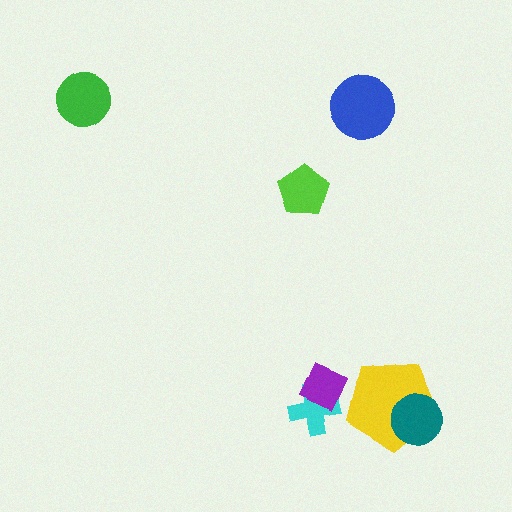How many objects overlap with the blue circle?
0 objects overlap with the blue circle.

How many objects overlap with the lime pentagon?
0 objects overlap with the lime pentagon.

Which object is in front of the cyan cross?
The purple diamond is in front of the cyan cross.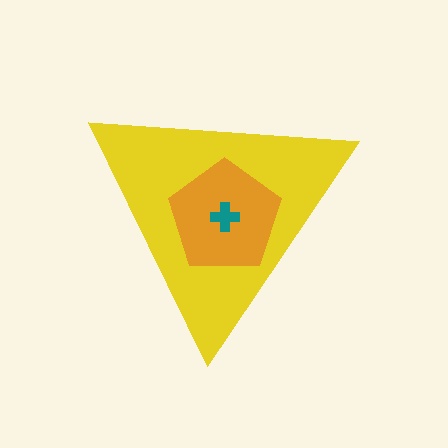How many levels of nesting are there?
3.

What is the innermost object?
The teal cross.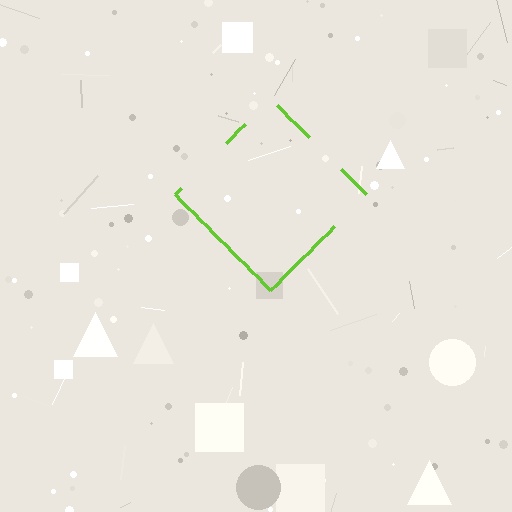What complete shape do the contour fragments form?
The contour fragments form a diamond.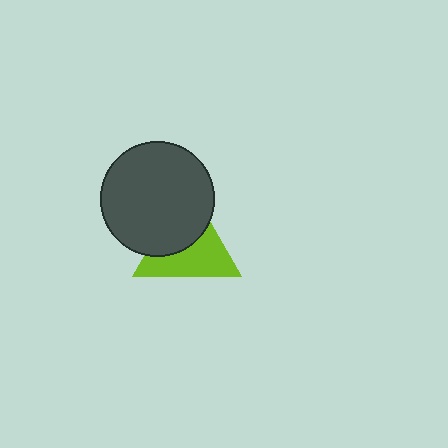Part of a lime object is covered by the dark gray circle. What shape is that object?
It is a triangle.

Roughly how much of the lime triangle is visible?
About half of it is visible (roughly 55%).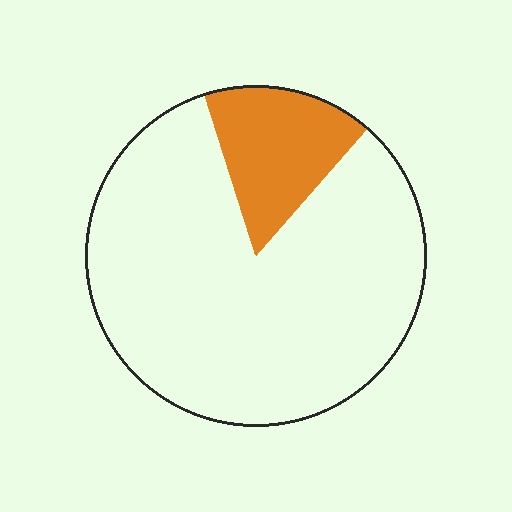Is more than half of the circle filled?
No.